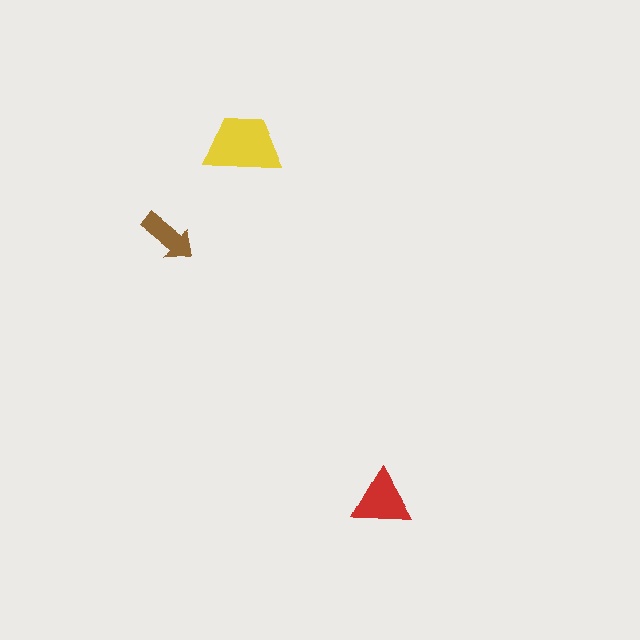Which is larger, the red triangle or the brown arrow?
The red triangle.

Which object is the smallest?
The brown arrow.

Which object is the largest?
The yellow trapezoid.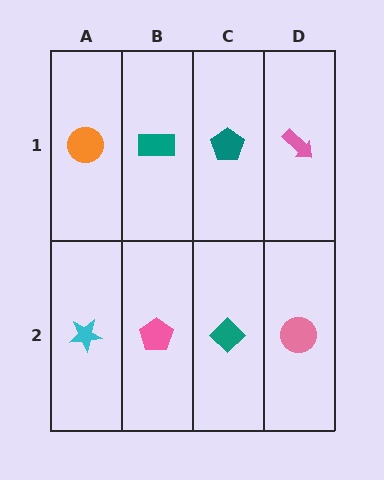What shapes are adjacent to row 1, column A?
A cyan star (row 2, column A), a teal rectangle (row 1, column B).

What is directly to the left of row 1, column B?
An orange circle.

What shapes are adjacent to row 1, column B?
A pink pentagon (row 2, column B), an orange circle (row 1, column A), a teal pentagon (row 1, column C).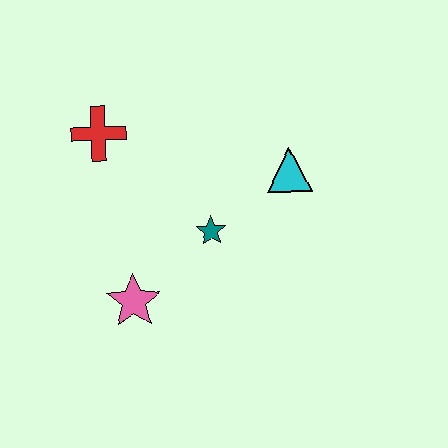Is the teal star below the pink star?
No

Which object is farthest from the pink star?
The cyan triangle is farthest from the pink star.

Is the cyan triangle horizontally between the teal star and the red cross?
No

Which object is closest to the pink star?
The teal star is closest to the pink star.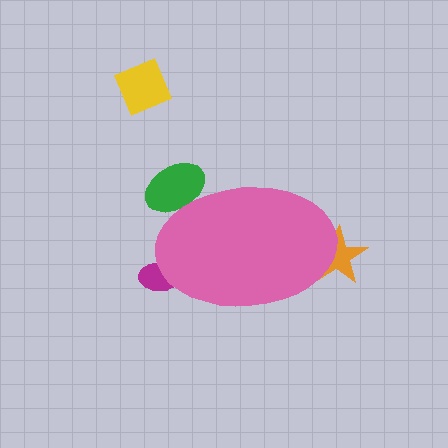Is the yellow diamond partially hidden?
No, the yellow diamond is fully visible.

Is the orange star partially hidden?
Yes, the orange star is partially hidden behind the pink ellipse.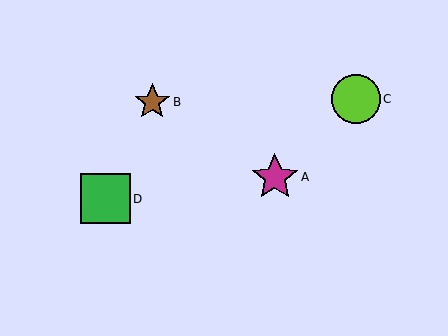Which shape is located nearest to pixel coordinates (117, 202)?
The green square (labeled D) at (105, 199) is nearest to that location.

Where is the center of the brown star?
The center of the brown star is at (152, 102).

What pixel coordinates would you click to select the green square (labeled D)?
Click at (105, 199) to select the green square D.